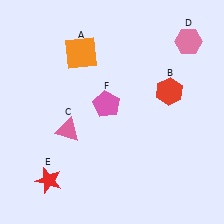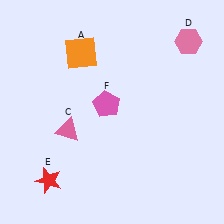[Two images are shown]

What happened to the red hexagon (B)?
The red hexagon (B) was removed in Image 2. It was in the top-right area of Image 1.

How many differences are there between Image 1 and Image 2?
There is 1 difference between the two images.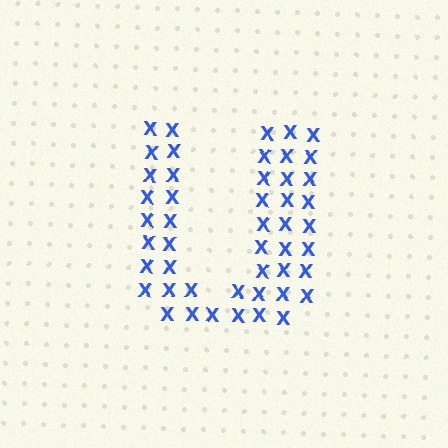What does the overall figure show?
The overall figure shows the letter U.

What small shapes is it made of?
It is made of small letter X's.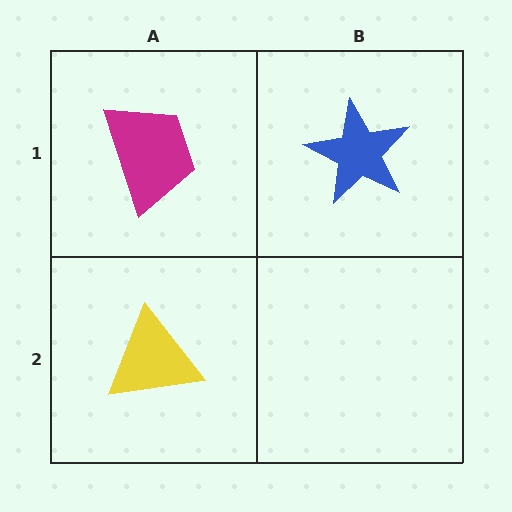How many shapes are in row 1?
2 shapes.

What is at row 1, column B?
A blue star.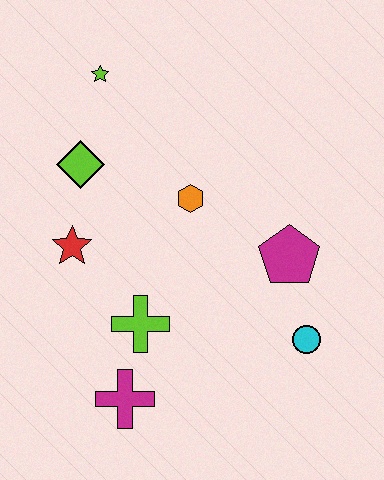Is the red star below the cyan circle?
No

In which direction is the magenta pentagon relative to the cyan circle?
The magenta pentagon is above the cyan circle.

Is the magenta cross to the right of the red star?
Yes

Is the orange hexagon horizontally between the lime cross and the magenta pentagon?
Yes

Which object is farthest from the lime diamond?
The cyan circle is farthest from the lime diamond.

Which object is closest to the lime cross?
The magenta cross is closest to the lime cross.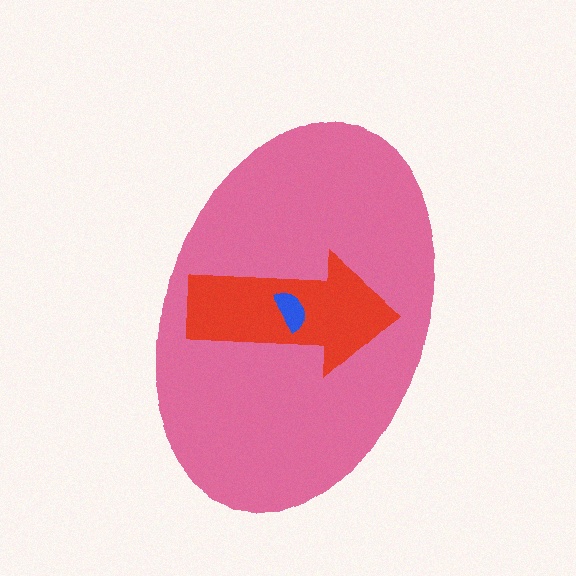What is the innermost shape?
The blue semicircle.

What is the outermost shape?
The pink ellipse.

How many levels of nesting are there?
3.